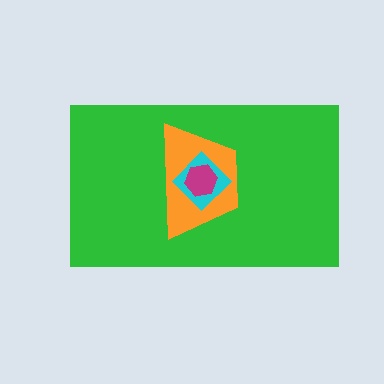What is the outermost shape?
The green rectangle.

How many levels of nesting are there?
4.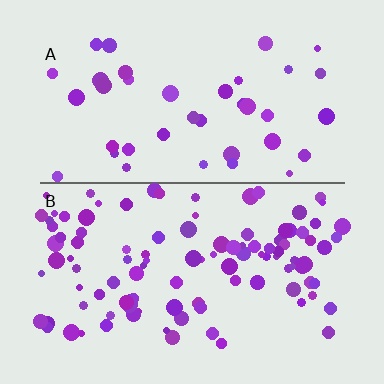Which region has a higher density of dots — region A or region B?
B (the bottom).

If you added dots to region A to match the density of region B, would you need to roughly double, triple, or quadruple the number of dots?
Approximately triple.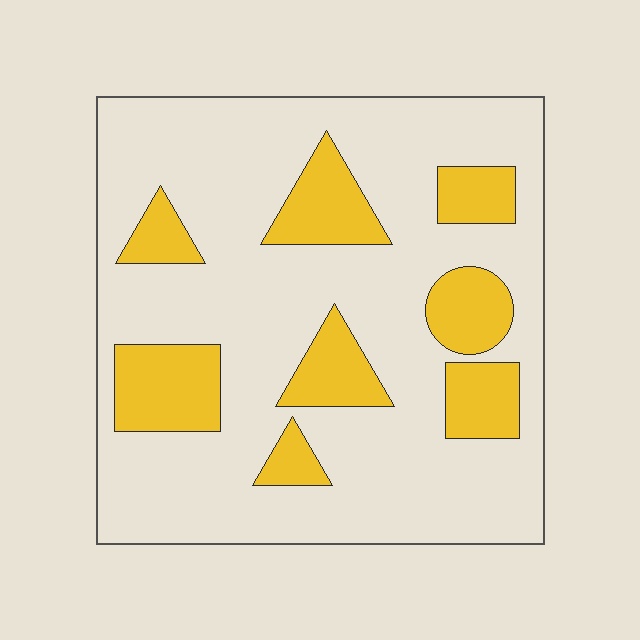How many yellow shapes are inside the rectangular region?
8.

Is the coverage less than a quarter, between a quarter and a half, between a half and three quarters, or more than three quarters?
Less than a quarter.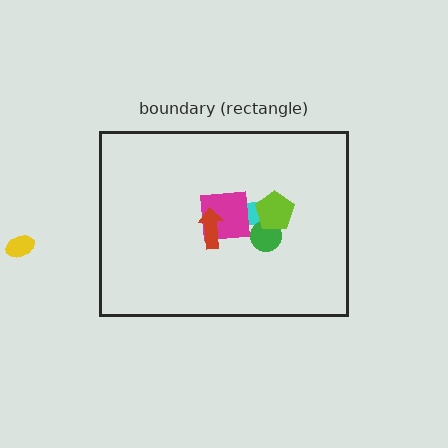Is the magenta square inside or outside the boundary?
Inside.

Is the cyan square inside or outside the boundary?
Inside.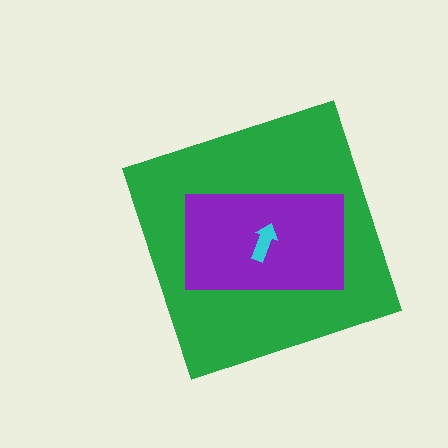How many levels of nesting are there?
3.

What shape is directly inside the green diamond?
The purple rectangle.